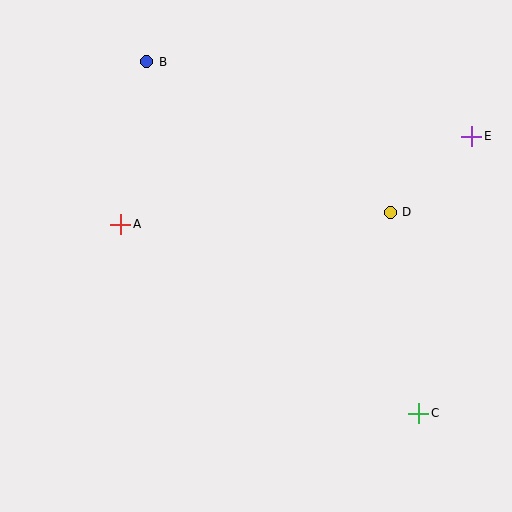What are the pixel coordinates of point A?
Point A is at (121, 224).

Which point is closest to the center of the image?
Point A at (121, 224) is closest to the center.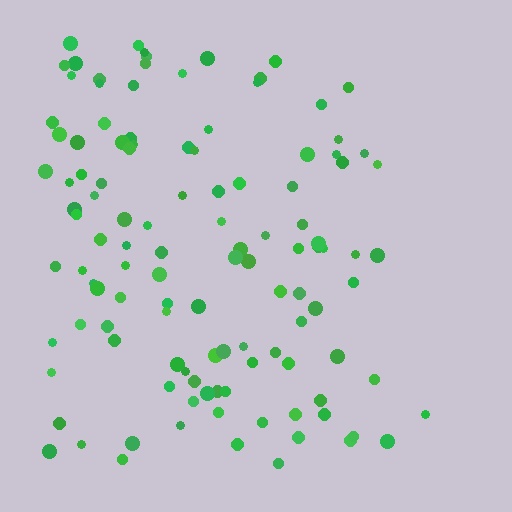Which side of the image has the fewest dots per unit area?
The right.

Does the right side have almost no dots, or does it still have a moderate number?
Still a moderate number, just noticeably fewer than the left.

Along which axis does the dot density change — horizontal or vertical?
Horizontal.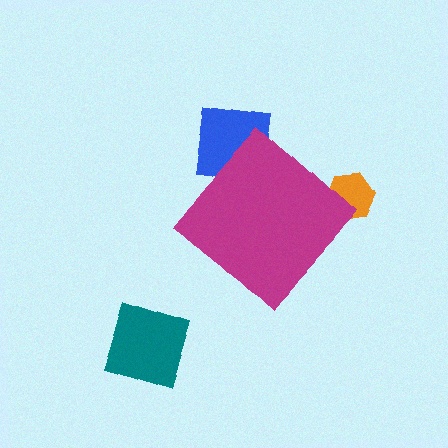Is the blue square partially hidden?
Yes, the blue square is partially hidden behind the magenta diamond.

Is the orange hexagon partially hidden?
Yes, the orange hexagon is partially hidden behind the magenta diamond.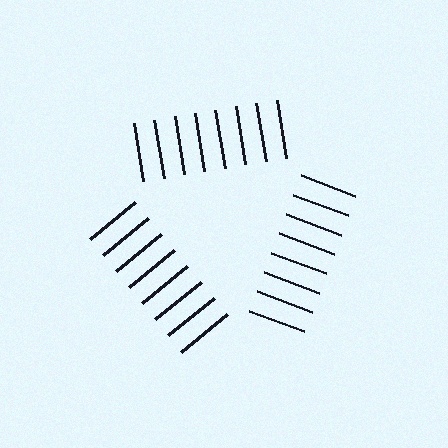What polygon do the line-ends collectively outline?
An illusory triangle — the line segments terminate on its edges but no continuous stroke is drawn.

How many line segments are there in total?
24 — 8 along each of the 3 edges.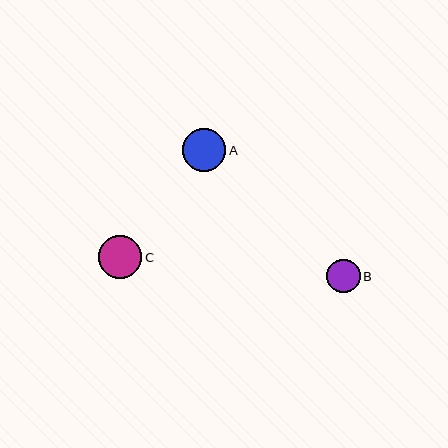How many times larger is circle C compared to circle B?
Circle C is approximately 1.3 times the size of circle B.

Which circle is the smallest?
Circle B is the smallest with a size of approximately 34 pixels.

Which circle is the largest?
Circle A is the largest with a size of approximately 43 pixels.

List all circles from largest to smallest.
From largest to smallest: A, C, B.